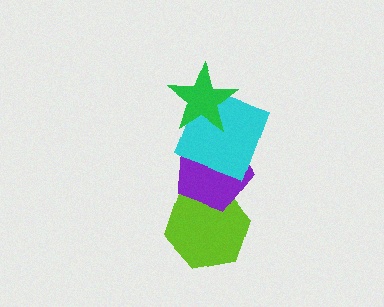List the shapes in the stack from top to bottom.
From top to bottom: the green star, the cyan square, the purple pentagon, the lime hexagon.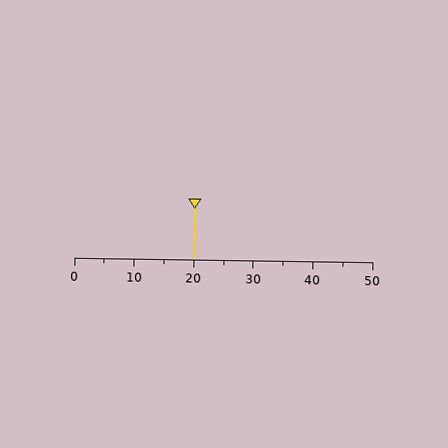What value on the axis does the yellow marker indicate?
The marker indicates approximately 20.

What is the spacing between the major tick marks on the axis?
The major ticks are spaced 10 apart.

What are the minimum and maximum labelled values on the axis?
The axis runs from 0 to 50.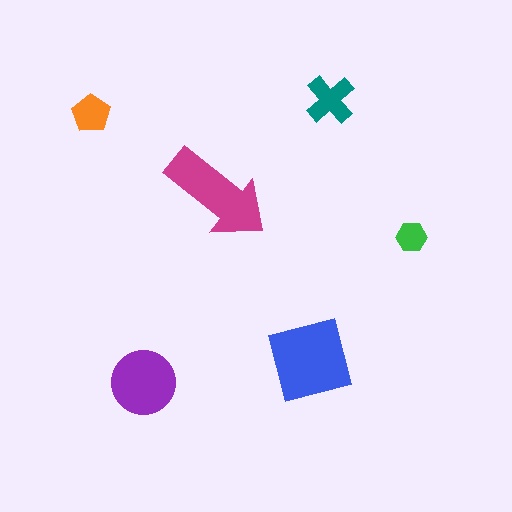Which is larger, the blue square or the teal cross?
The blue square.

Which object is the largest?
The blue square.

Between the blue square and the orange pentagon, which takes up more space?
The blue square.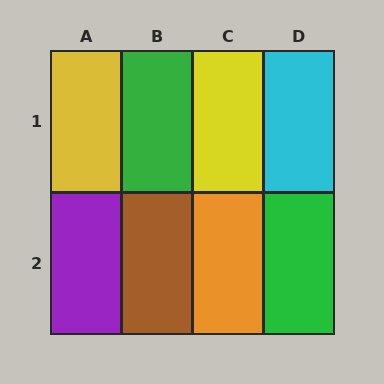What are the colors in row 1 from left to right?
Yellow, green, yellow, cyan.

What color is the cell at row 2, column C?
Orange.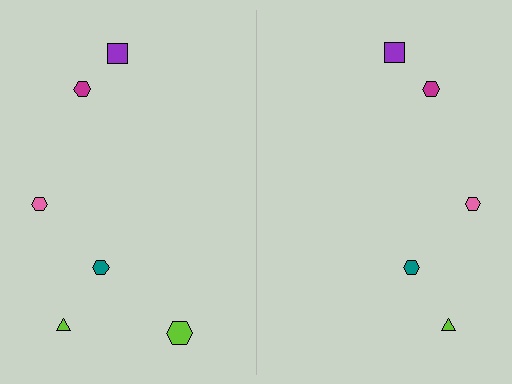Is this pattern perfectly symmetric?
No, the pattern is not perfectly symmetric. A lime hexagon is missing from the right side.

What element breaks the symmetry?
A lime hexagon is missing from the right side.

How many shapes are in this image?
There are 11 shapes in this image.